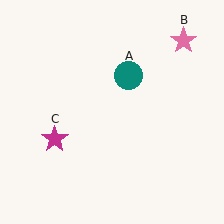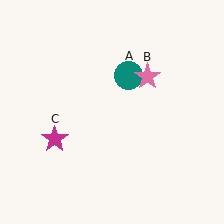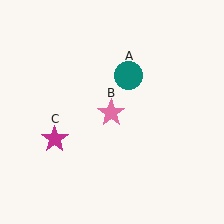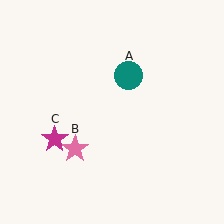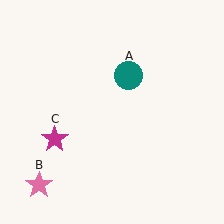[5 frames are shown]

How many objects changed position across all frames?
1 object changed position: pink star (object B).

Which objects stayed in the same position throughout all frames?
Teal circle (object A) and magenta star (object C) remained stationary.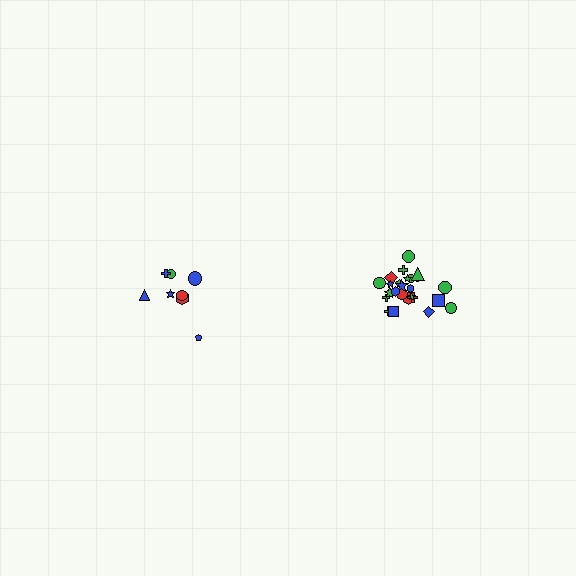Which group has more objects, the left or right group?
The right group.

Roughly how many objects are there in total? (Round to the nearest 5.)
Roughly 35 objects in total.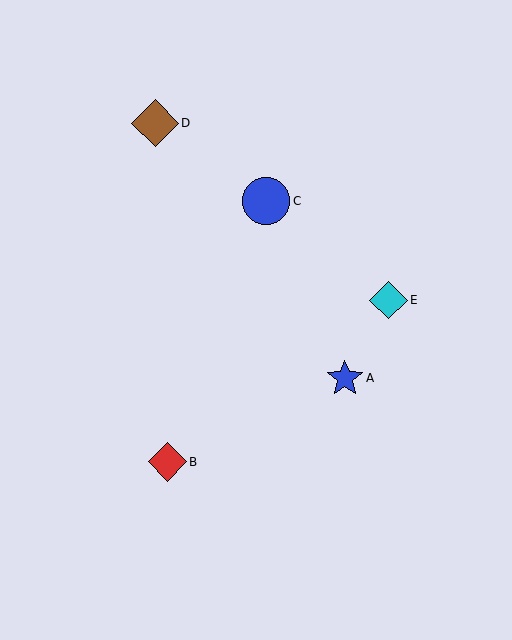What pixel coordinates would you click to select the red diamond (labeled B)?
Click at (167, 462) to select the red diamond B.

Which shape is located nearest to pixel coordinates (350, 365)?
The blue star (labeled A) at (345, 378) is nearest to that location.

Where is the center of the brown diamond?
The center of the brown diamond is at (155, 123).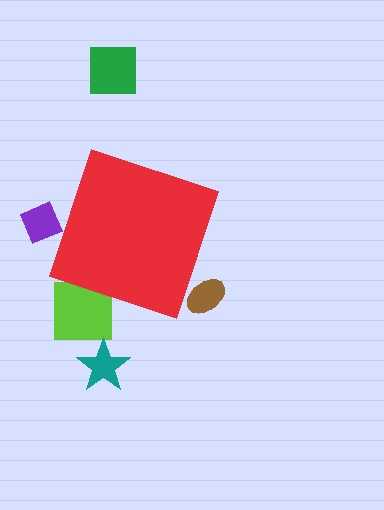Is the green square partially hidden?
No, the green square is fully visible.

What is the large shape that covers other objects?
A red diamond.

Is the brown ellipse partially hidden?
Yes, the brown ellipse is partially hidden behind the red diamond.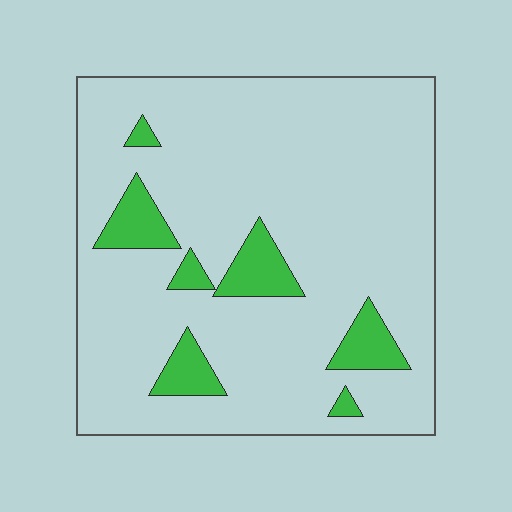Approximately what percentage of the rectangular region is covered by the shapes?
Approximately 10%.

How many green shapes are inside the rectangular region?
7.